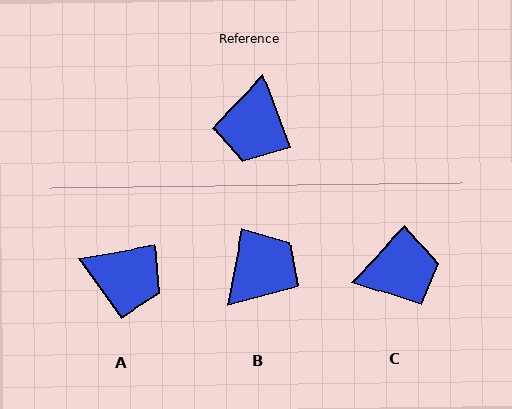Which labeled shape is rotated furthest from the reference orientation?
B, about 149 degrees away.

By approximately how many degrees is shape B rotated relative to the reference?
Approximately 149 degrees counter-clockwise.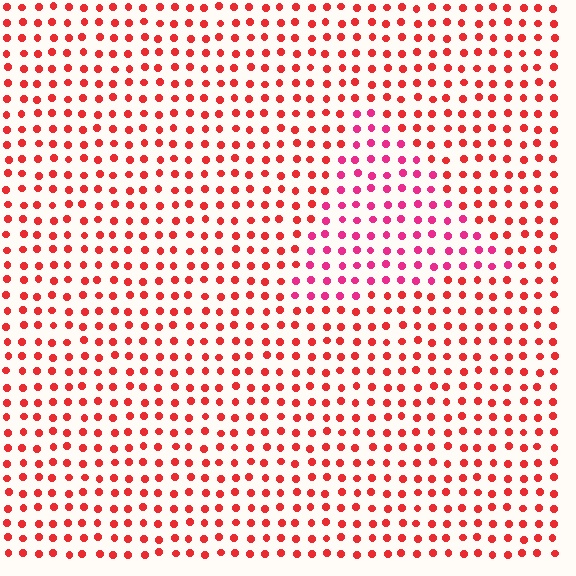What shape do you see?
I see a triangle.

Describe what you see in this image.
The image is filled with small red elements in a uniform arrangement. A triangle-shaped region is visible where the elements are tinted to a slightly different hue, forming a subtle color boundary.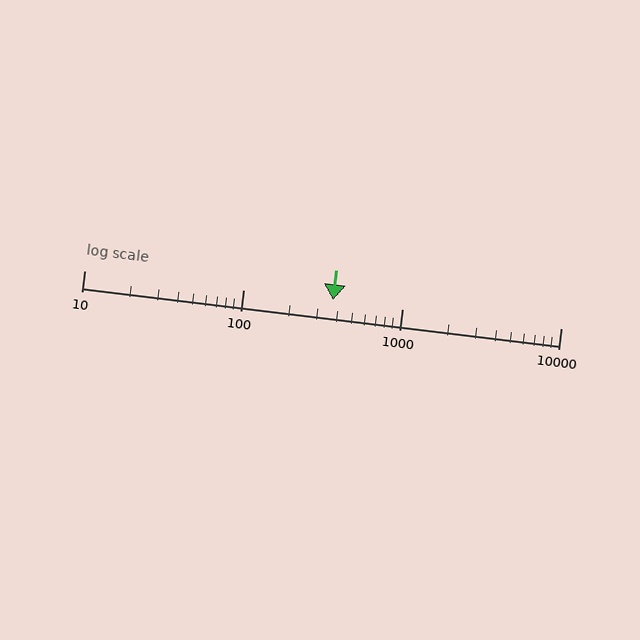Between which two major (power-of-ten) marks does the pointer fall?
The pointer is between 100 and 1000.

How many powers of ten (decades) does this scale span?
The scale spans 3 decades, from 10 to 10000.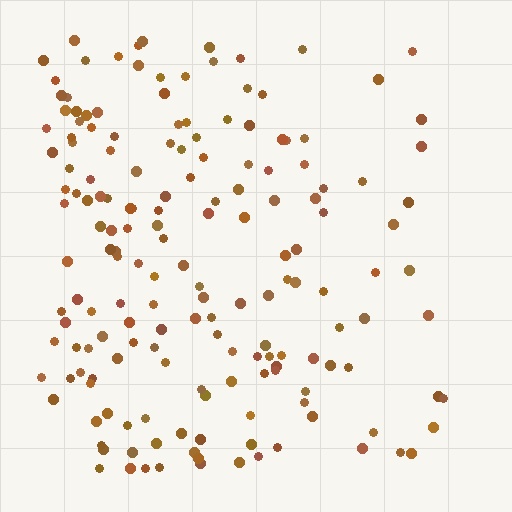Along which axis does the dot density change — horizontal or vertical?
Horizontal.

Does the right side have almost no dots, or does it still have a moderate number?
Still a moderate number, just noticeably fewer than the left.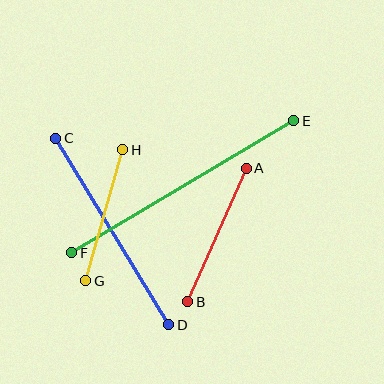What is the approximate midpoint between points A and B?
The midpoint is at approximately (217, 235) pixels.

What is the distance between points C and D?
The distance is approximately 218 pixels.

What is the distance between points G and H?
The distance is approximately 136 pixels.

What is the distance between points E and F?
The distance is approximately 258 pixels.